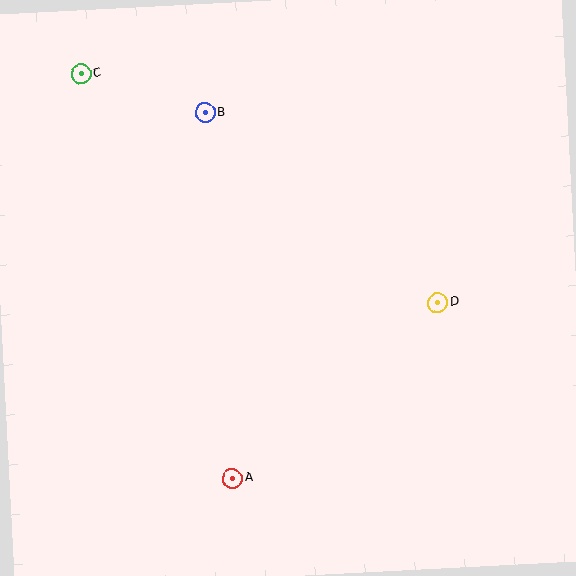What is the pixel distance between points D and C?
The distance between D and C is 424 pixels.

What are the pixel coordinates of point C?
Point C is at (81, 74).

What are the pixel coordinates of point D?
Point D is at (438, 302).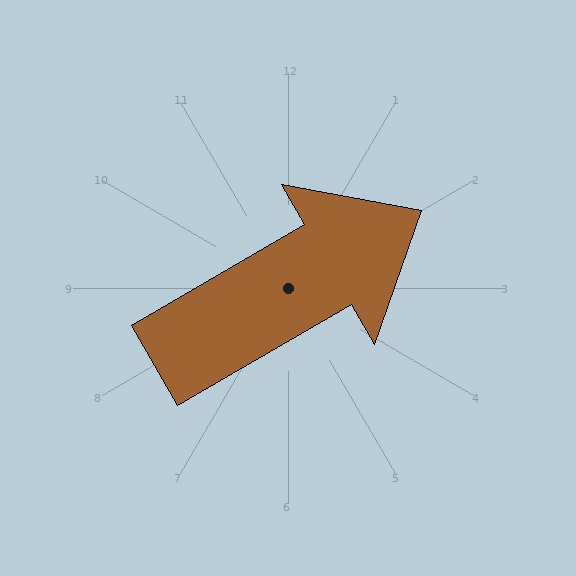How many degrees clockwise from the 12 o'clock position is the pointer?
Approximately 60 degrees.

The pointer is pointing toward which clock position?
Roughly 2 o'clock.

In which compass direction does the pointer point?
Northeast.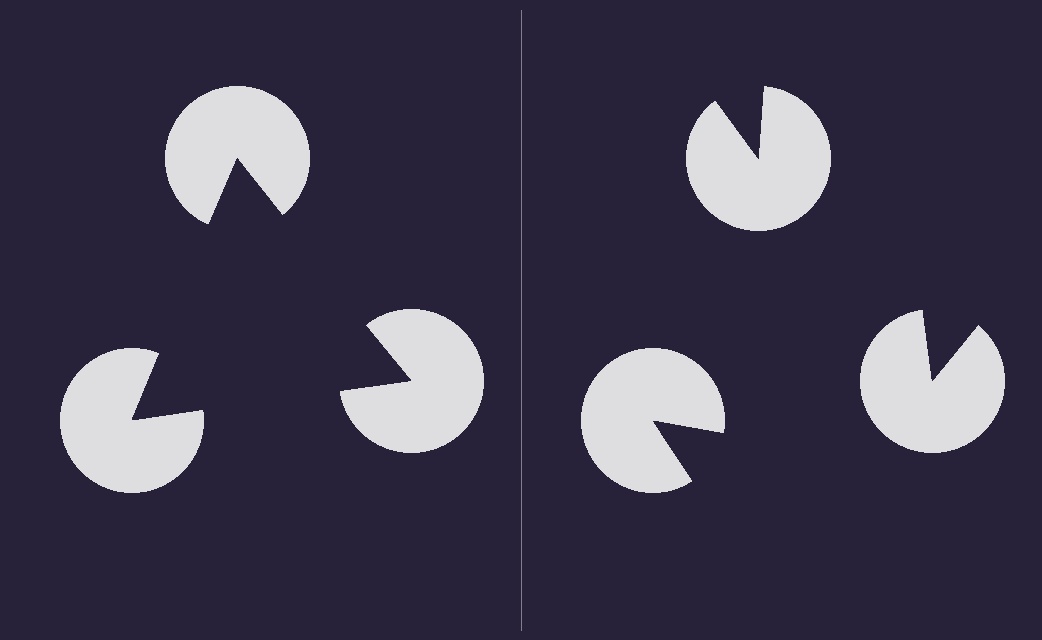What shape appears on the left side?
An illusory triangle.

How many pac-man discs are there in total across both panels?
6 — 3 on each side.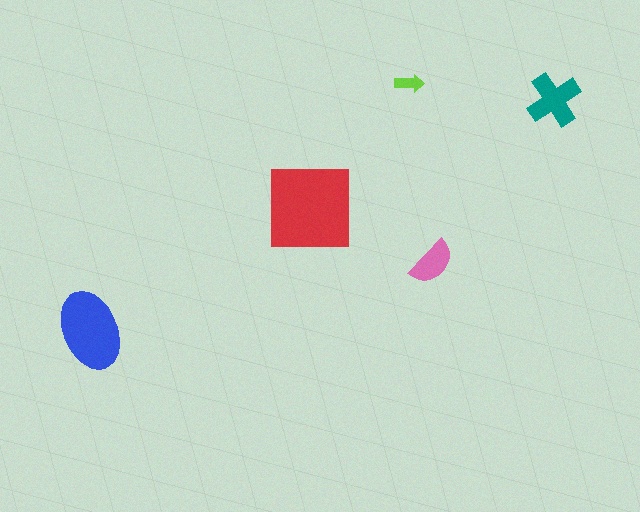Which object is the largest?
The red square.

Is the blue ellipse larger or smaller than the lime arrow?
Larger.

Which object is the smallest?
The lime arrow.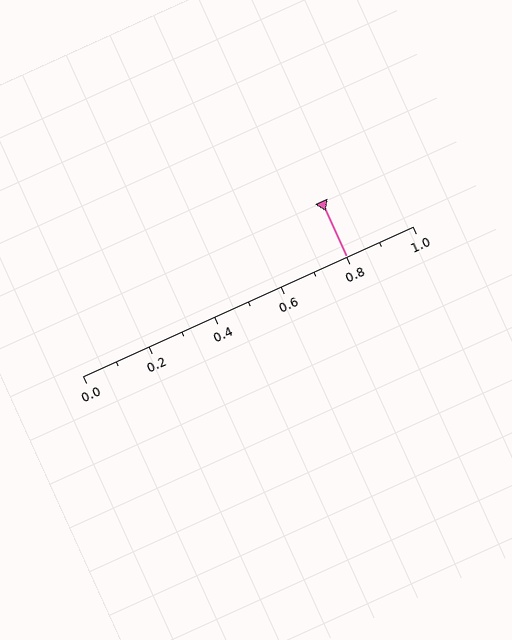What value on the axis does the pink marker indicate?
The marker indicates approximately 0.8.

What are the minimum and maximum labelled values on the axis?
The axis runs from 0.0 to 1.0.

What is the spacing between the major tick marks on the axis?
The major ticks are spaced 0.2 apart.